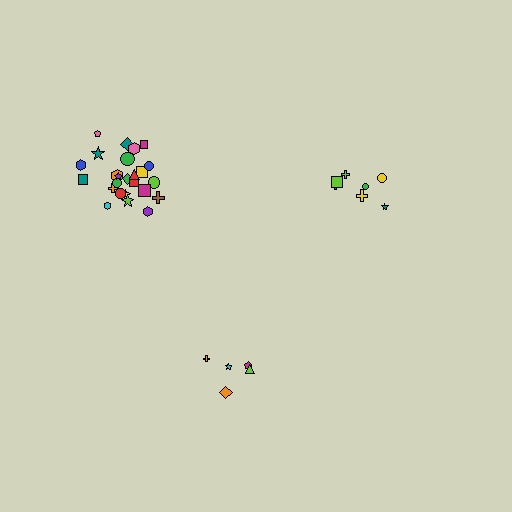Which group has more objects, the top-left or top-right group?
The top-left group.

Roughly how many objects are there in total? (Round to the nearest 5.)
Roughly 35 objects in total.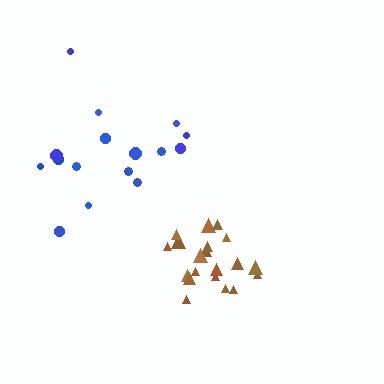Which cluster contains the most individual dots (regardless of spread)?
Brown (20).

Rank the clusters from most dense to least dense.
brown, blue.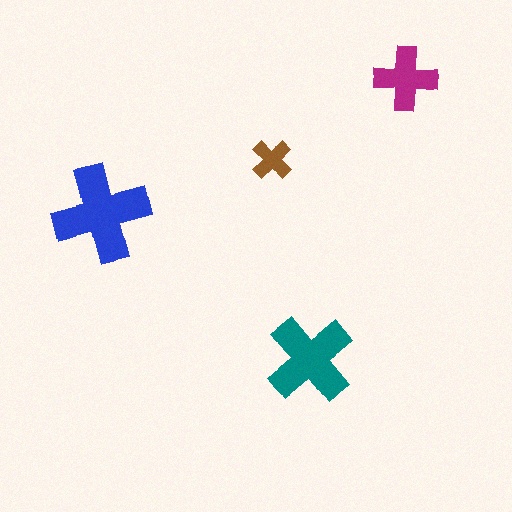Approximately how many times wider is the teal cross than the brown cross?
About 2 times wider.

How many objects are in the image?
There are 4 objects in the image.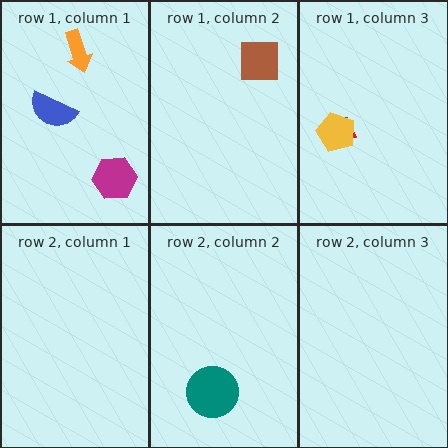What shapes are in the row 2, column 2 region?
The teal circle.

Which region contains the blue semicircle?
The row 1, column 1 region.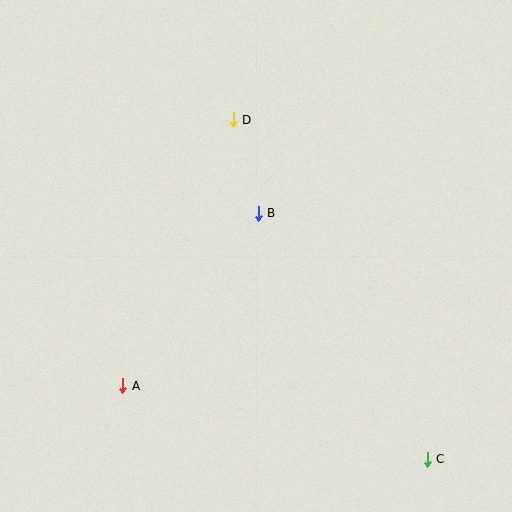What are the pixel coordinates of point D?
Point D is at (233, 120).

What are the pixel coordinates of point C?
Point C is at (427, 459).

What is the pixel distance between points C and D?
The distance between C and D is 391 pixels.